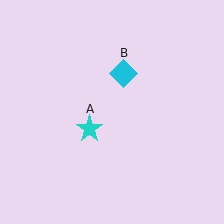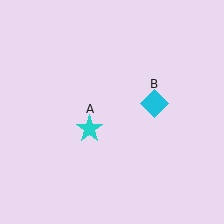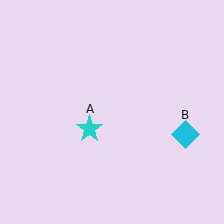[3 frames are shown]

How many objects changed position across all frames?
1 object changed position: cyan diamond (object B).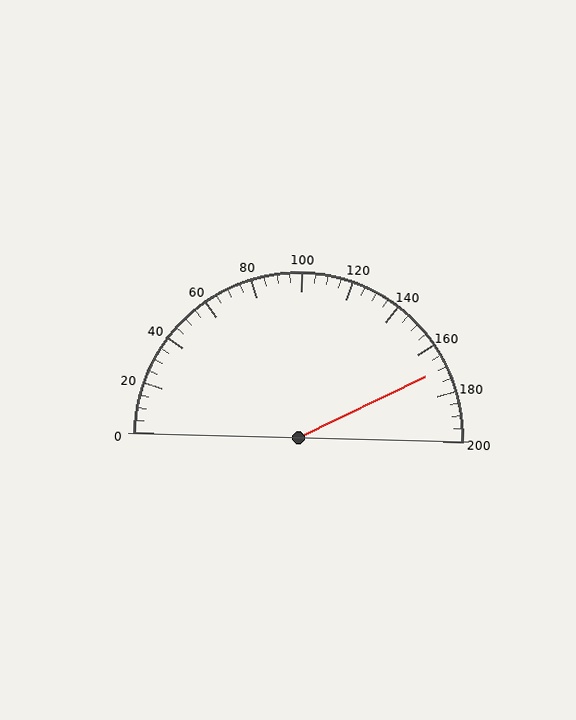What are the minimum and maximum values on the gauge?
The gauge ranges from 0 to 200.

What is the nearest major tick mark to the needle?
The nearest major tick mark is 160.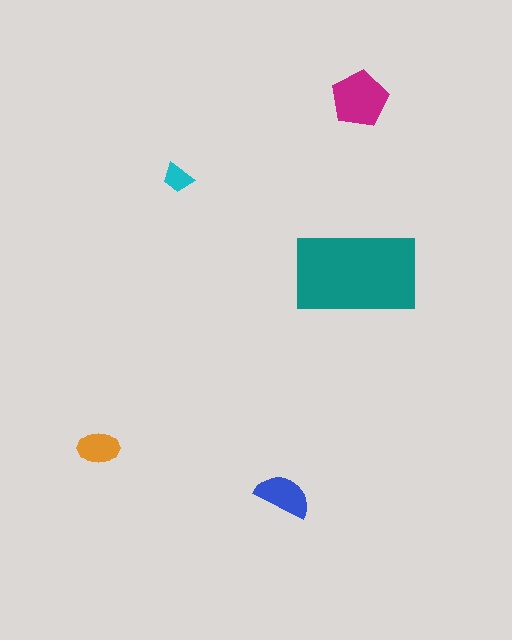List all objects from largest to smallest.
The teal rectangle, the magenta pentagon, the blue semicircle, the orange ellipse, the cyan trapezoid.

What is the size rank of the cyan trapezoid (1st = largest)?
5th.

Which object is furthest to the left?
The orange ellipse is leftmost.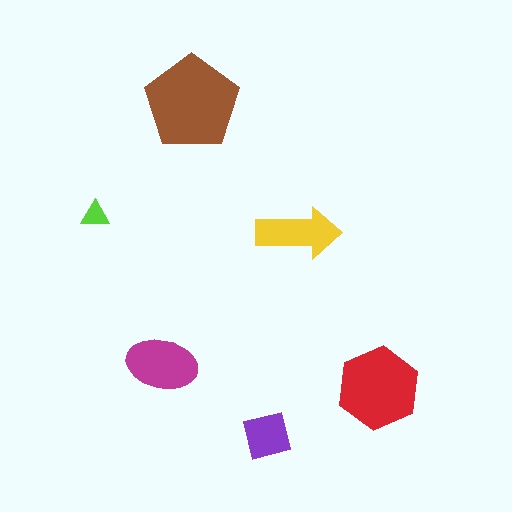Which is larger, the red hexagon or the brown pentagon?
The brown pentagon.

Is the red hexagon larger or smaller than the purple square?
Larger.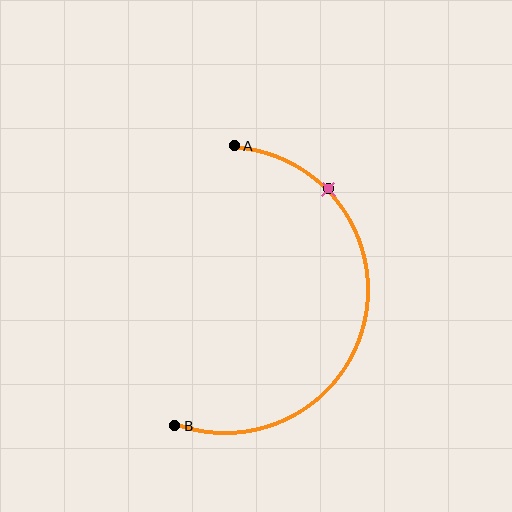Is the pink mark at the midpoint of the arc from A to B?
No. The pink mark lies on the arc but is closer to endpoint A. The arc midpoint would be at the point on the curve equidistant along the arc from both A and B.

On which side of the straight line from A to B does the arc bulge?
The arc bulges to the right of the straight line connecting A and B.